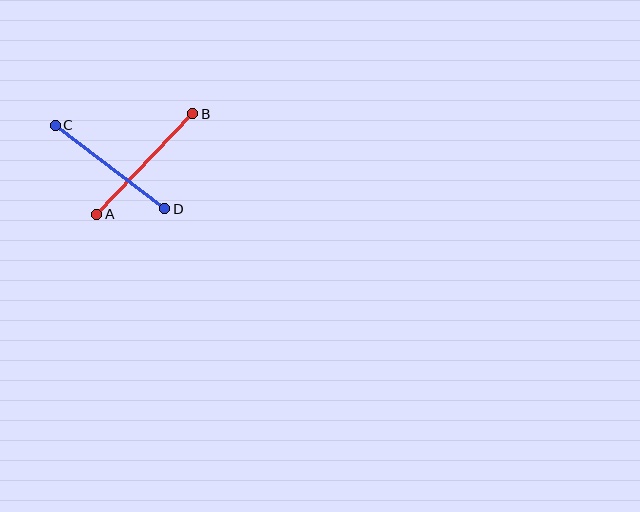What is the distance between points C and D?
The distance is approximately 138 pixels.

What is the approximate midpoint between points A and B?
The midpoint is at approximately (145, 164) pixels.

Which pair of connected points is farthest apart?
Points A and B are farthest apart.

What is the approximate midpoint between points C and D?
The midpoint is at approximately (110, 167) pixels.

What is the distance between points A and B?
The distance is approximately 139 pixels.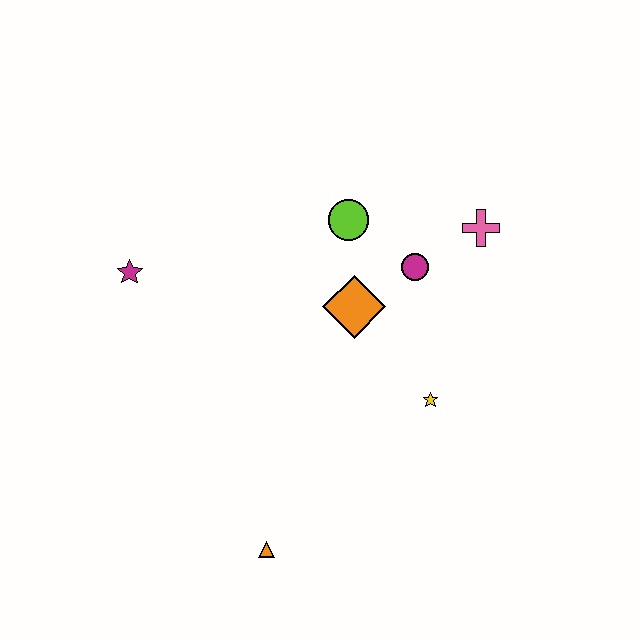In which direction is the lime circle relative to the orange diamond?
The lime circle is above the orange diamond.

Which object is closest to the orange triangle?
The yellow star is closest to the orange triangle.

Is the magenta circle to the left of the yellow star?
Yes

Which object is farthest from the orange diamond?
The orange triangle is farthest from the orange diamond.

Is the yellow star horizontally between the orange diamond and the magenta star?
No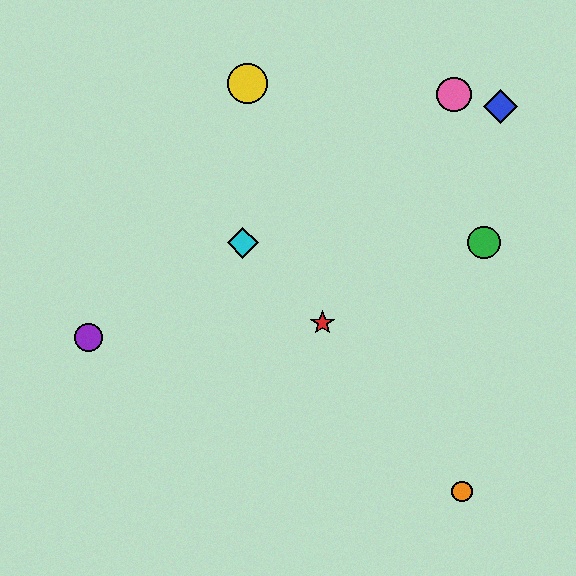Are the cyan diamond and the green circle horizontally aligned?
Yes, both are at y≈243.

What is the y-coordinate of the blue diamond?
The blue diamond is at y≈107.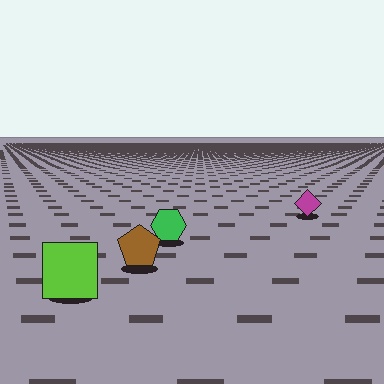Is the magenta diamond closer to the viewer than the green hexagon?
No. The green hexagon is closer — you can tell from the texture gradient: the ground texture is coarser near it.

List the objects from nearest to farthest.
From nearest to farthest: the lime square, the brown pentagon, the green hexagon, the magenta diamond.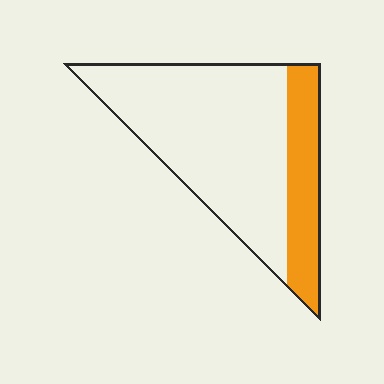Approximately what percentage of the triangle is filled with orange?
Approximately 25%.